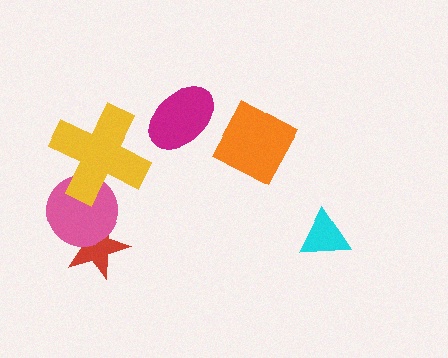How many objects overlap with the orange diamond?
0 objects overlap with the orange diamond.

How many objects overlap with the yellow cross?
1 object overlaps with the yellow cross.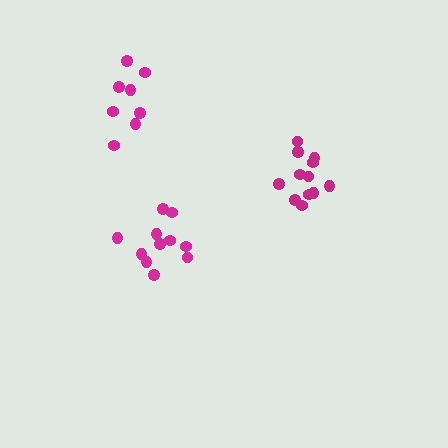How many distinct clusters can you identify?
There are 3 distinct clusters.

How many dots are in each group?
Group 1: 12 dots, Group 2: 11 dots, Group 3: 8 dots (31 total).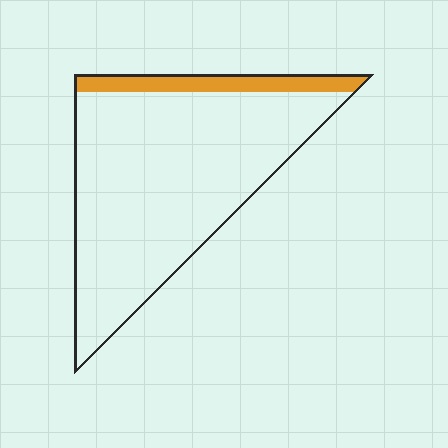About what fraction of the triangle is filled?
About one eighth (1/8).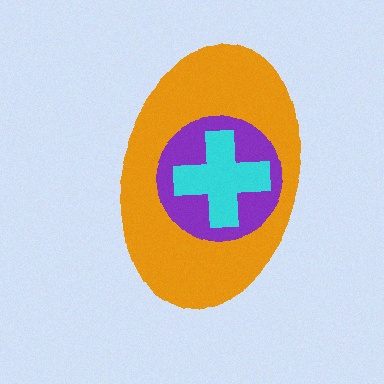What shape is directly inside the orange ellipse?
The purple circle.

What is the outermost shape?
The orange ellipse.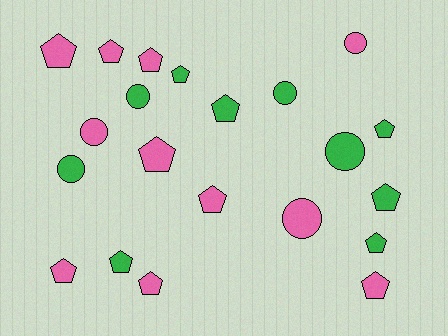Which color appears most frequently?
Pink, with 11 objects.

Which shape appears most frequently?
Pentagon, with 14 objects.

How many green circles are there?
There are 4 green circles.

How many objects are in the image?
There are 21 objects.